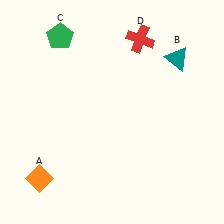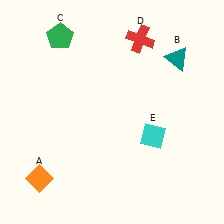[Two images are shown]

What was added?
A cyan diamond (E) was added in Image 2.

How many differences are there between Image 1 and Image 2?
There is 1 difference between the two images.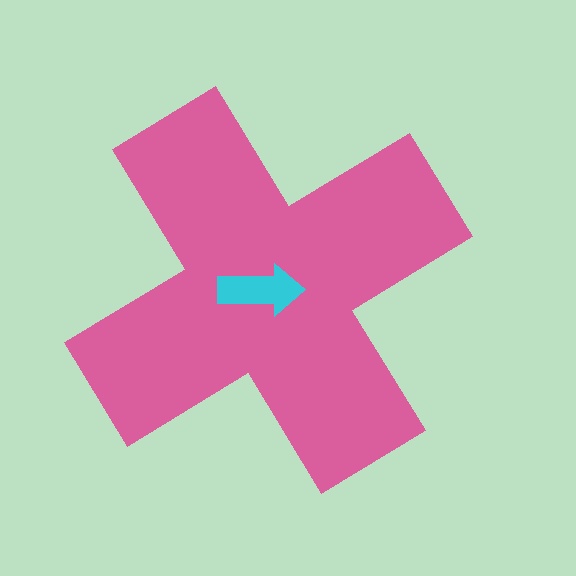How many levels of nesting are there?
2.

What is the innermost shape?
The cyan arrow.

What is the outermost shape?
The pink cross.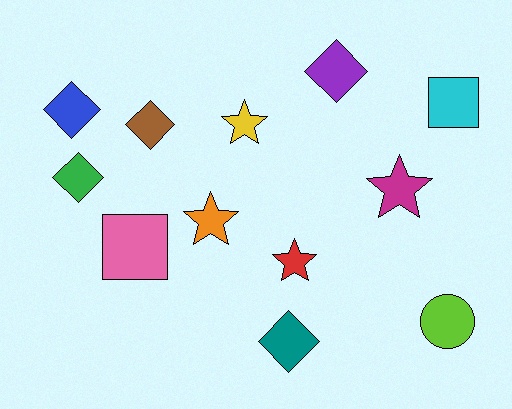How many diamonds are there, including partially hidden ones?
There are 5 diamonds.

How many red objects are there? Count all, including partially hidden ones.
There is 1 red object.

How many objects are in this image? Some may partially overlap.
There are 12 objects.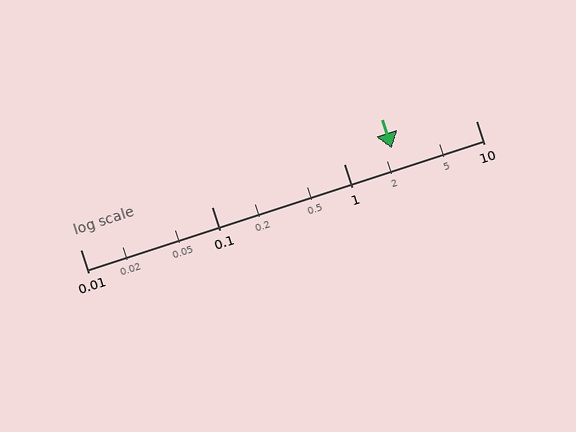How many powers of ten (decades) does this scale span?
The scale spans 3 decades, from 0.01 to 10.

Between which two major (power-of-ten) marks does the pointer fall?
The pointer is between 1 and 10.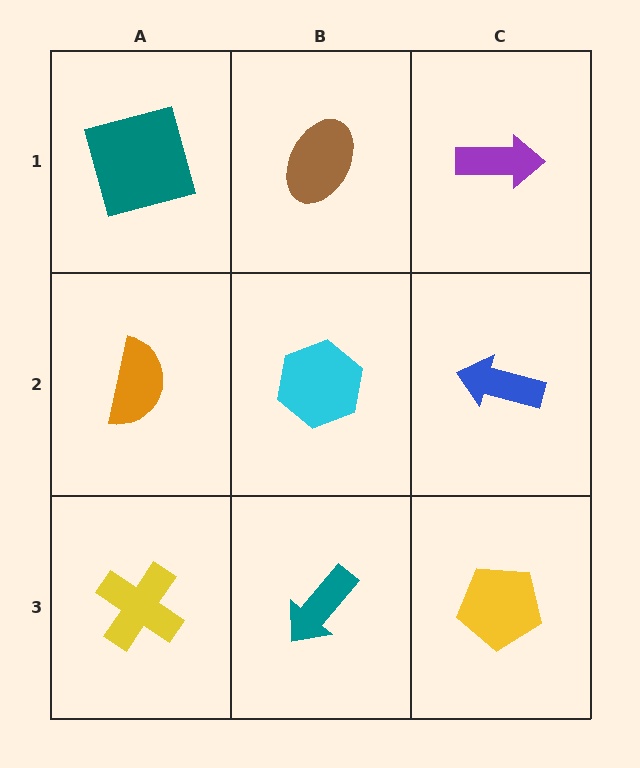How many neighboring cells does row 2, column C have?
3.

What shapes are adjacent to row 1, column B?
A cyan hexagon (row 2, column B), a teal square (row 1, column A), a purple arrow (row 1, column C).